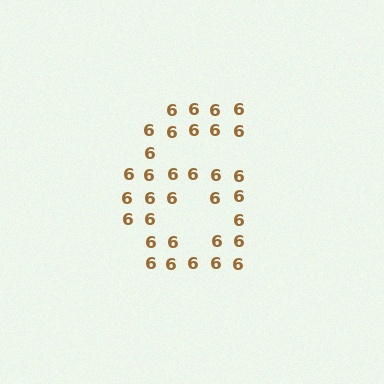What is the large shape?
The large shape is the digit 6.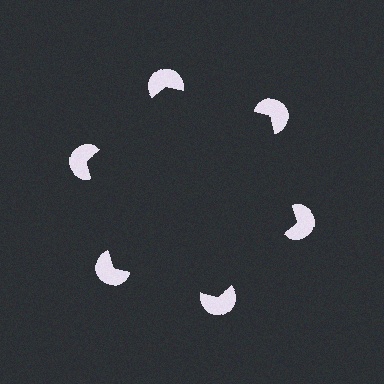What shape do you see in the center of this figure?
An illusory hexagon — its edges are inferred from the aligned wedge cuts in the pac-man discs, not physically drawn.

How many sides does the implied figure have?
6 sides.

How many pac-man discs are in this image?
There are 6 — one at each vertex of the illusory hexagon.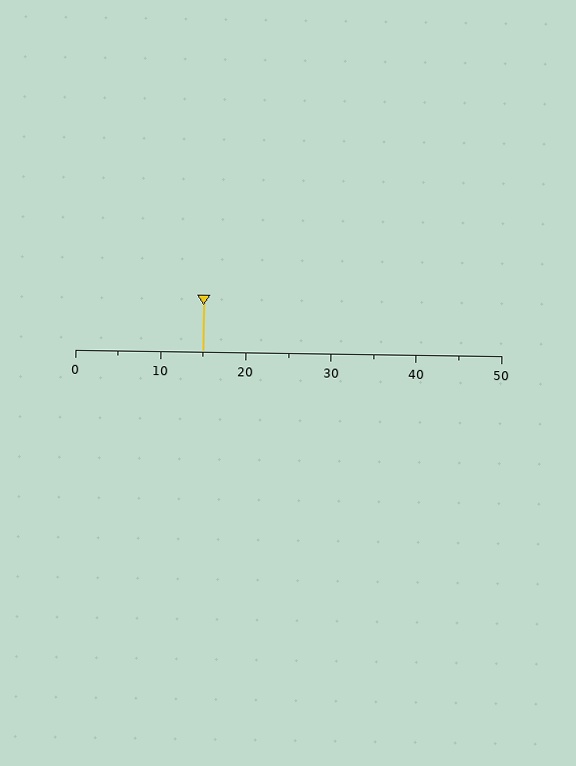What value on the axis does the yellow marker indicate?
The marker indicates approximately 15.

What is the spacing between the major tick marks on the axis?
The major ticks are spaced 10 apart.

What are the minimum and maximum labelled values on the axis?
The axis runs from 0 to 50.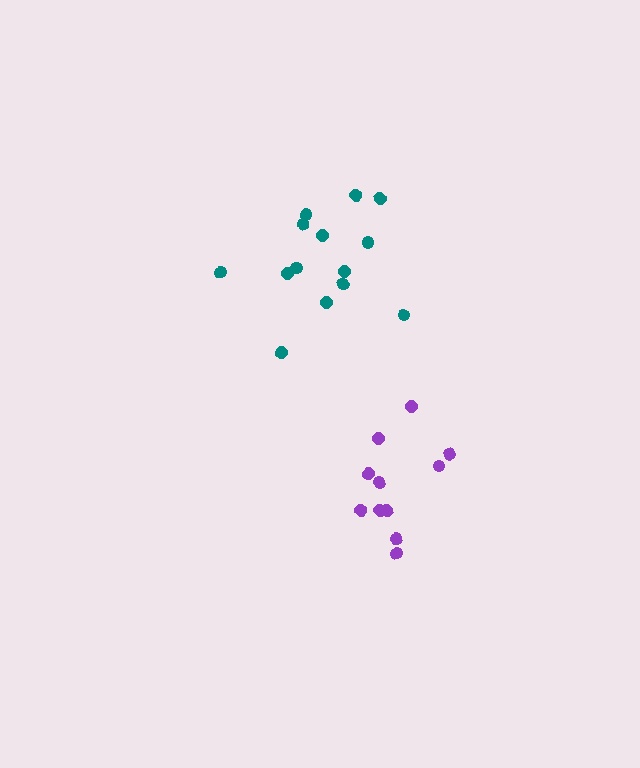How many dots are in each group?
Group 1: 14 dots, Group 2: 11 dots (25 total).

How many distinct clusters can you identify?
There are 2 distinct clusters.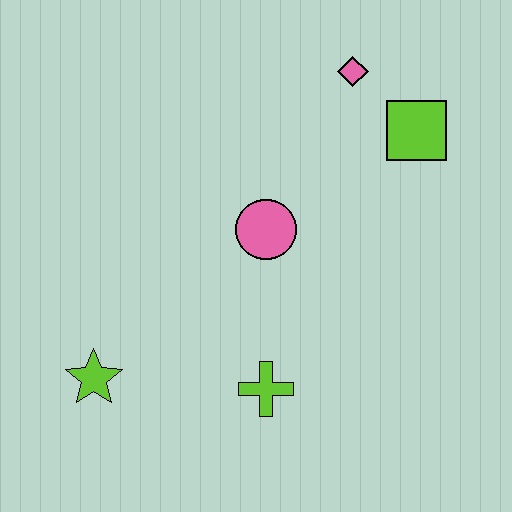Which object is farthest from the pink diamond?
The lime star is farthest from the pink diamond.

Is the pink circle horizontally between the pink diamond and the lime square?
No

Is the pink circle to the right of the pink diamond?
No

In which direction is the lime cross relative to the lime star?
The lime cross is to the right of the lime star.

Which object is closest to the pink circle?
The lime cross is closest to the pink circle.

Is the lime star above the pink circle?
No